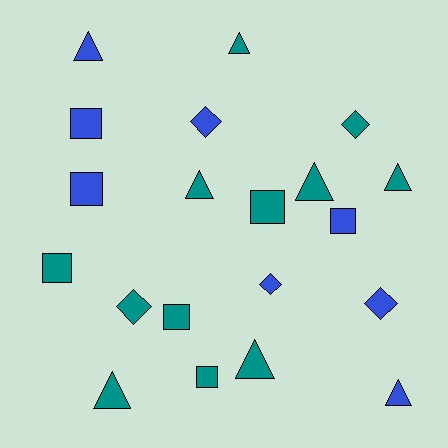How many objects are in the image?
There are 20 objects.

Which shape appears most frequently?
Triangle, with 8 objects.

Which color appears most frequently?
Teal, with 12 objects.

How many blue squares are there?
There are 3 blue squares.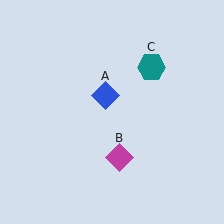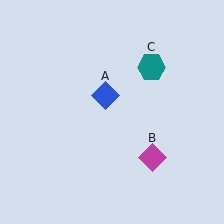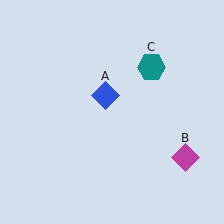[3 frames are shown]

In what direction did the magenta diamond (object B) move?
The magenta diamond (object B) moved right.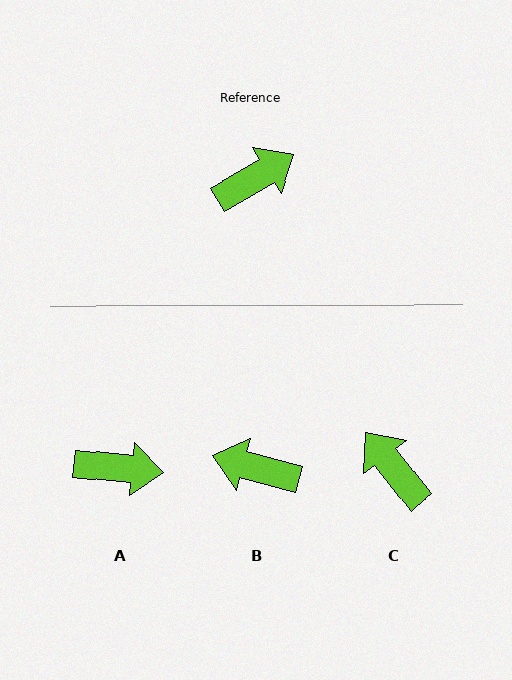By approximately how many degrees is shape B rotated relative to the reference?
Approximately 134 degrees counter-clockwise.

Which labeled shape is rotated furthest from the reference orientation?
B, about 134 degrees away.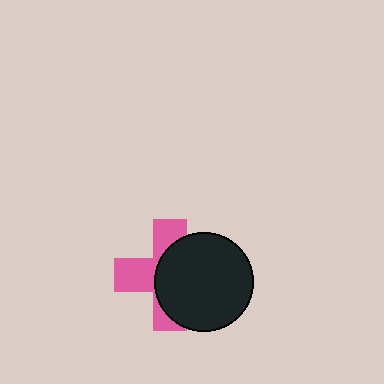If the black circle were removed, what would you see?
You would see the complete pink cross.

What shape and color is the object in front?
The object in front is a black circle.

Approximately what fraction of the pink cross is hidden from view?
Roughly 56% of the pink cross is hidden behind the black circle.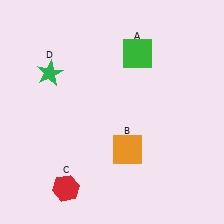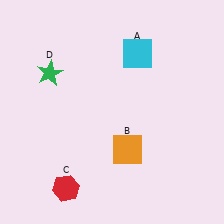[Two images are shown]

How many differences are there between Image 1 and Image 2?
There is 1 difference between the two images.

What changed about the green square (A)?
In Image 1, A is green. In Image 2, it changed to cyan.